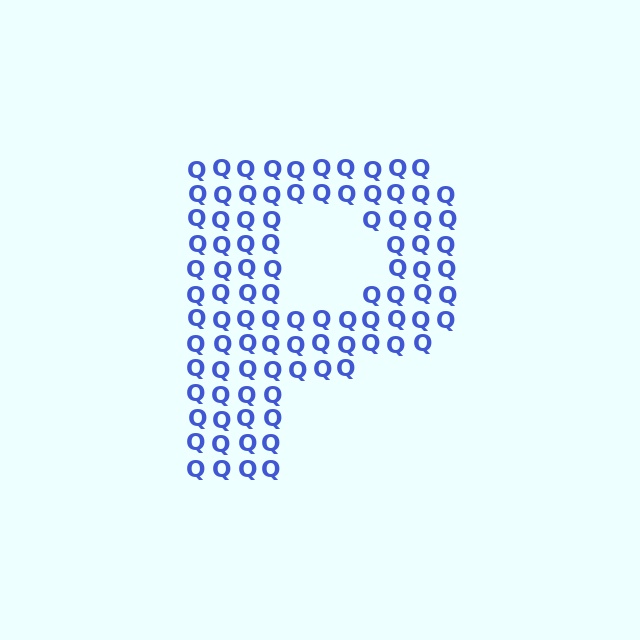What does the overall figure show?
The overall figure shows the letter P.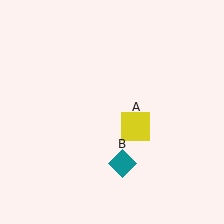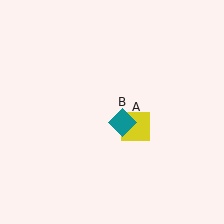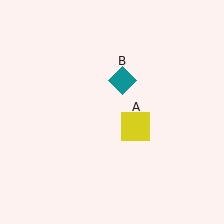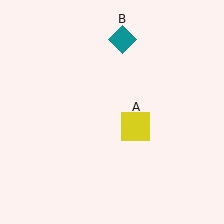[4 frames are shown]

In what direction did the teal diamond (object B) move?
The teal diamond (object B) moved up.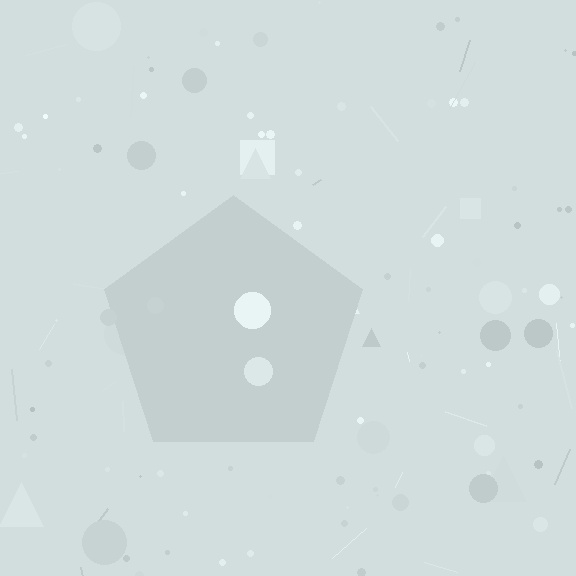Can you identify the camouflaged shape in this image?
The camouflaged shape is a pentagon.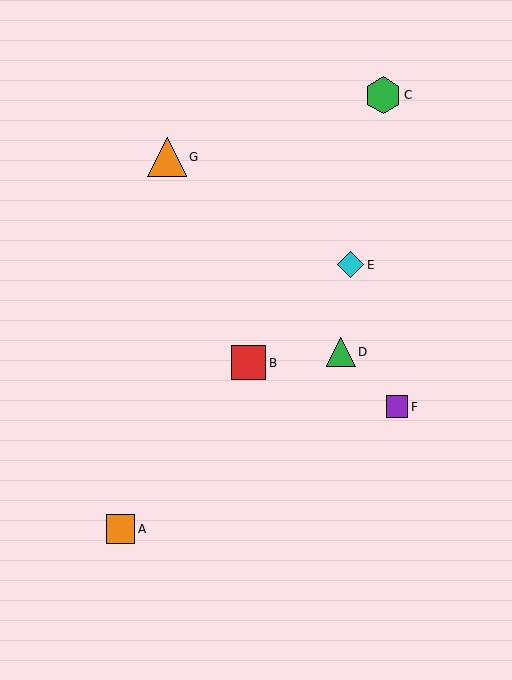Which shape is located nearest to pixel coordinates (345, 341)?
The green triangle (labeled D) at (341, 352) is nearest to that location.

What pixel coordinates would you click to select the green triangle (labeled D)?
Click at (341, 352) to select the green triangle D.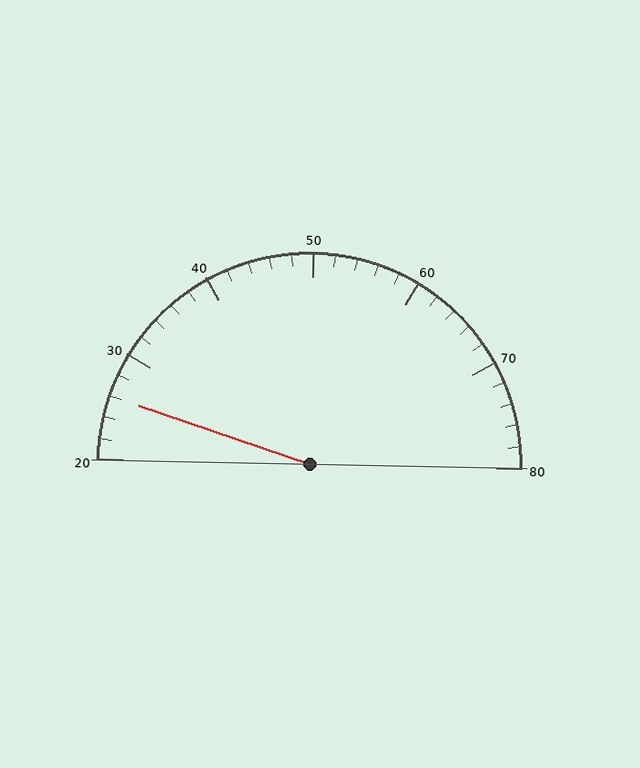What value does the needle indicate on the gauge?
The needle indicates approximately 26.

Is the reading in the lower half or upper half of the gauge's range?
The reading is in the lower half of the range (20 to 80).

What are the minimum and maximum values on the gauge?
The gauge ranges from 20 to 80.